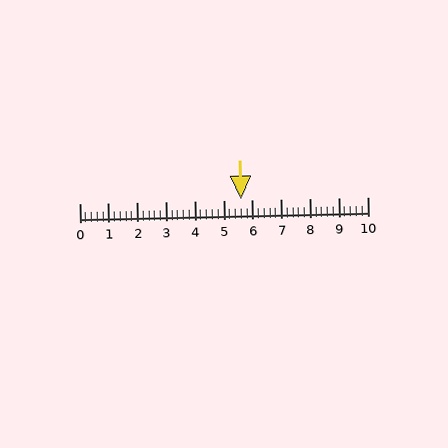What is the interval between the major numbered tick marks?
The major tick marks are spaced 1 units apart.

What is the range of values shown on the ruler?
The ruler shows values from 0 to 10.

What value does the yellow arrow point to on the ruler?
The yellow arrow points to approximately 5.6.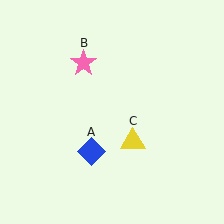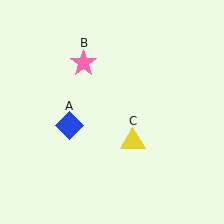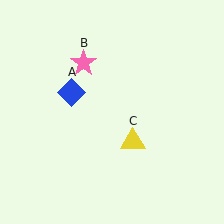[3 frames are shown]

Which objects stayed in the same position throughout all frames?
Pink star (object B) and yellow triangle (object C) remained stationary.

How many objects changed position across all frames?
1 object changed position: blue diamond (object A).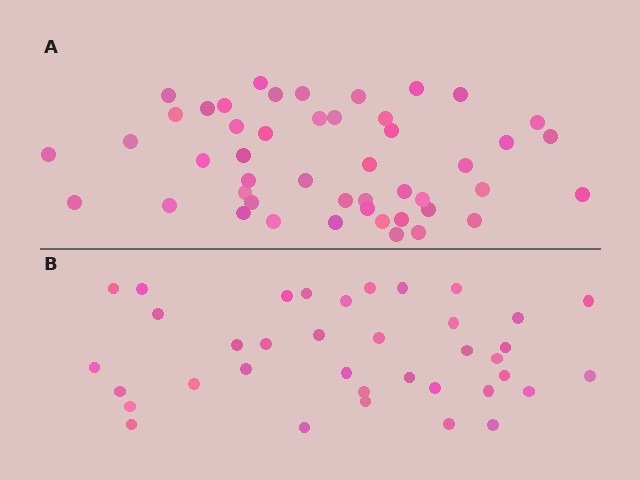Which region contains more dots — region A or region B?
Region A (the top region) has more dots.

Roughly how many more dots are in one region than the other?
Region A has roughly 10 or so more dots than region B.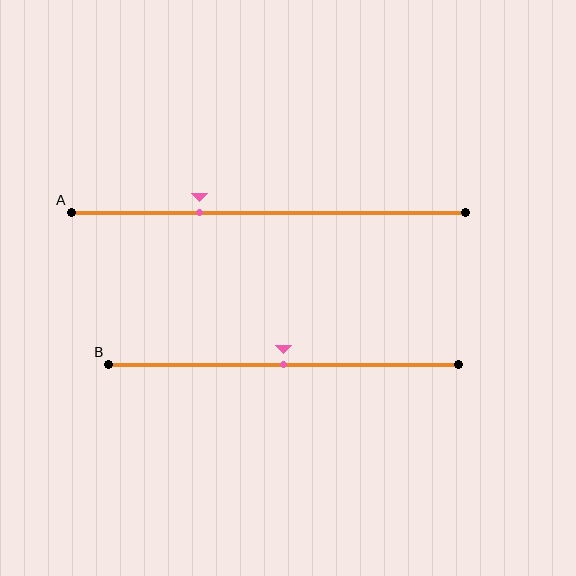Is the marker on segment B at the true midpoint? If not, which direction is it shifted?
Yes, the marker on segment B is at the true midpoint.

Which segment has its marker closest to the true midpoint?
Segment B has its marker closest to the true midpoint.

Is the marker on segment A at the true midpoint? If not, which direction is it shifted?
No, the marker on segment A is shifted to the left by about 18% of the segment length.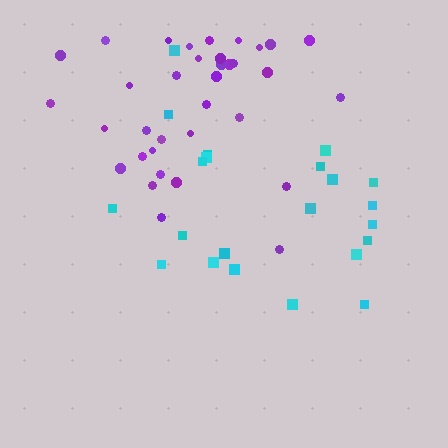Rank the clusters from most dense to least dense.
purple, cyan.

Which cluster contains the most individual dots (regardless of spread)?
Purple (35).